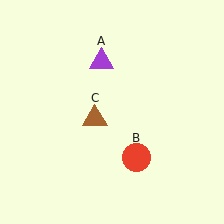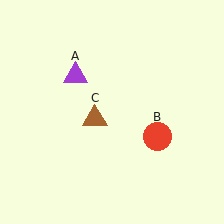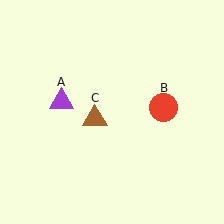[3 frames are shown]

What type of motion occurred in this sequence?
The purple triangle (object A), red circle (object B) rotated counterclockwise around the center of the scene.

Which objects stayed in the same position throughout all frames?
Brown triangle (object C) remained stationary.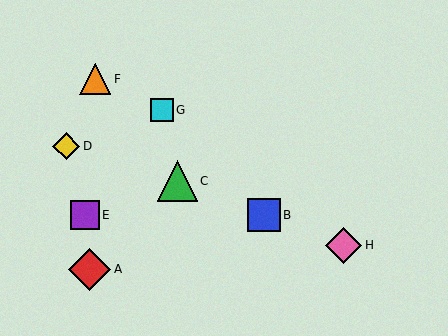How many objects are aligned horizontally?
2 objects (B, E) are aligned horizontally.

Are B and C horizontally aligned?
No, B is at y≈215 and C is at y≈181.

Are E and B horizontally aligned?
Yes, both are at y≈215.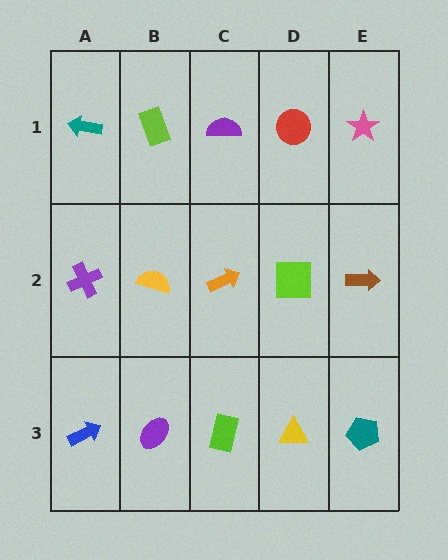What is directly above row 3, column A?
A purple cross.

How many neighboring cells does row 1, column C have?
3.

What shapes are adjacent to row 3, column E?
A brown arrow (row 2, column E), a yellow triangle (row 3, column D).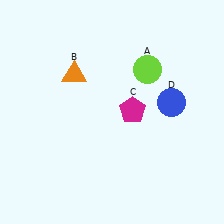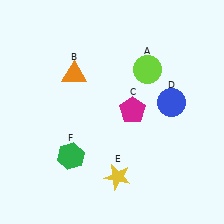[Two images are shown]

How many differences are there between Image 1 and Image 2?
There are 2 differences between the two images.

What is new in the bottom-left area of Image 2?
A green hexagon (F) was added in the bottom-left area of Image 2.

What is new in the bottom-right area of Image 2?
A yellow star (E) was added in the bottom-right area of Image 2.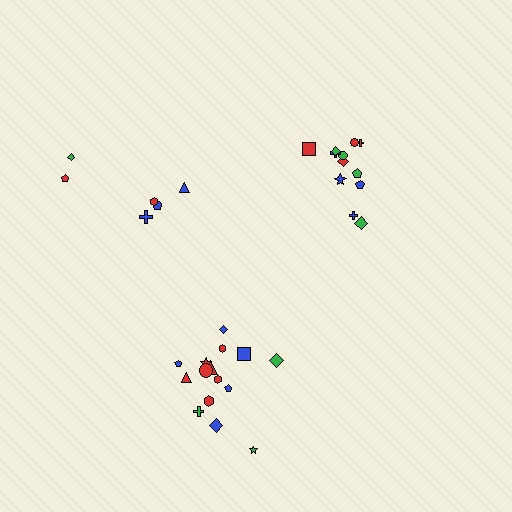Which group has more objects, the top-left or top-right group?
The top-right group.